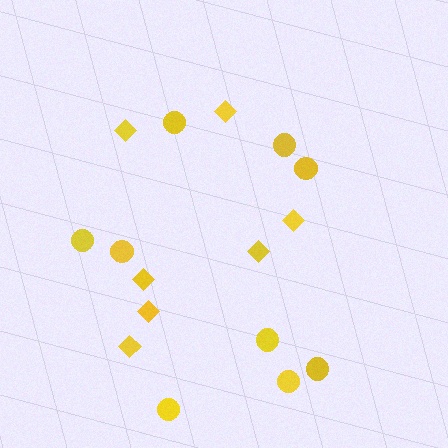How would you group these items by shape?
There are 2 groups: one group of circles (9) and one group of diamonds (7).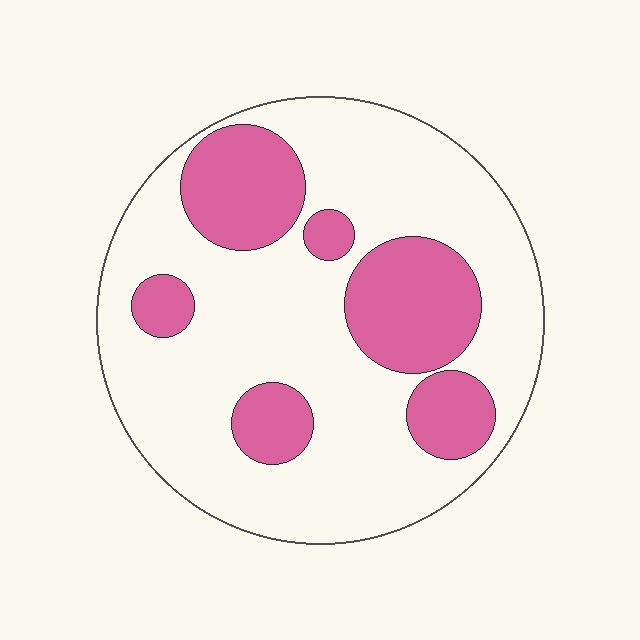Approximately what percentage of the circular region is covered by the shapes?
Approximately 30%.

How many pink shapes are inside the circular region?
6.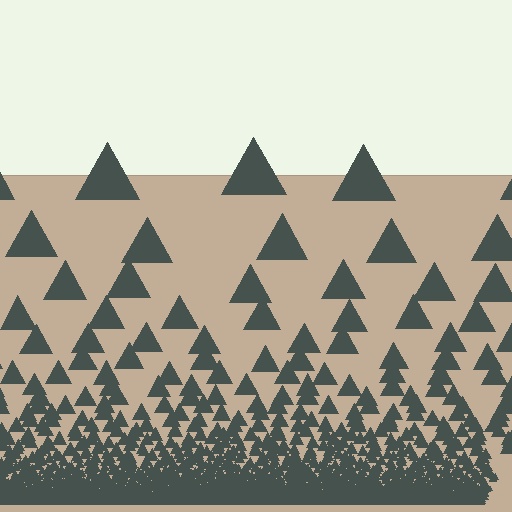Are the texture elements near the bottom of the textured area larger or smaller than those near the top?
Smaller. The gradient is inverted — elements near the bottom are smaller and denser.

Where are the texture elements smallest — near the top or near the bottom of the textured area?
Near the bottom.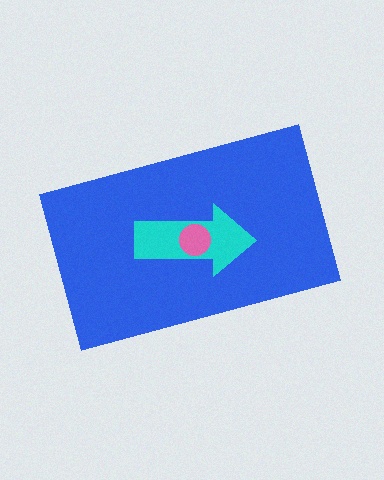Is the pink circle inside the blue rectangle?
Yes.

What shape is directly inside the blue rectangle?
The cyan arrow.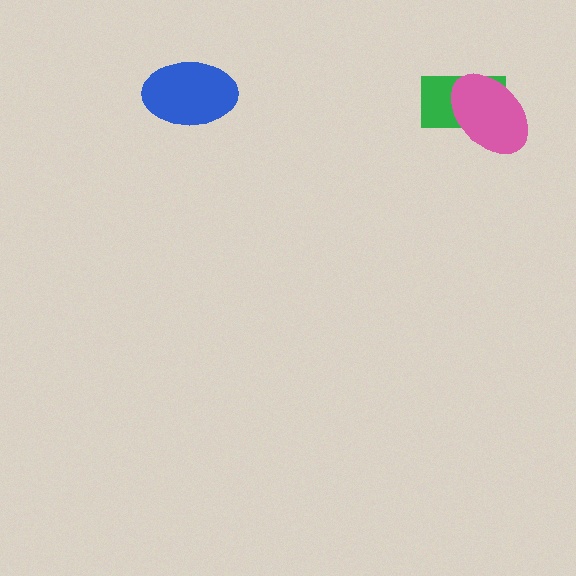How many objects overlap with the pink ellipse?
1 object overlaps with the pink ellipse.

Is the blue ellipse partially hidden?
No, no other shape covers it.